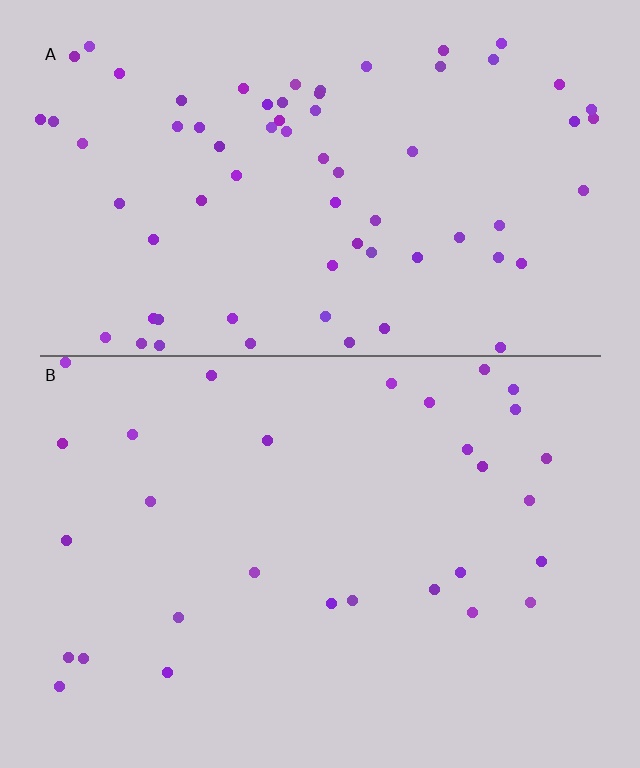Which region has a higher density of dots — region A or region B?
A (the top).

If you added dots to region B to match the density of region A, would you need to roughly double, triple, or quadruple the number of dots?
Approximately double.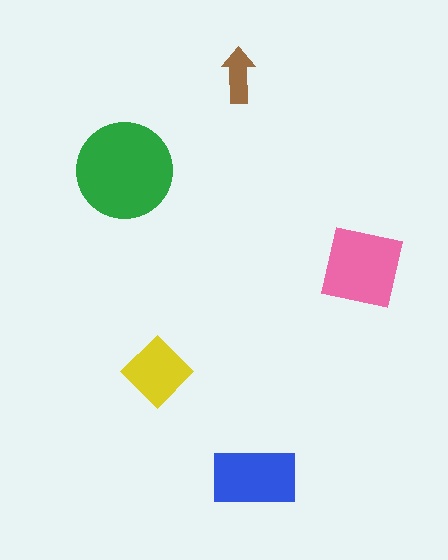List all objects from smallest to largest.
The brown arrow, the yellow diamond, the blue rectangle, the pink square, the green circle.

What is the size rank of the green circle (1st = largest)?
1st.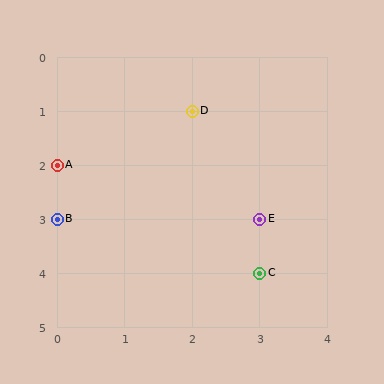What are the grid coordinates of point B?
Point B is at grid coordinates (0, 3).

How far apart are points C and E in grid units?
Points C and E are 1 row apart.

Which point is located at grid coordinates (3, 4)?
Point C is at (3, 4).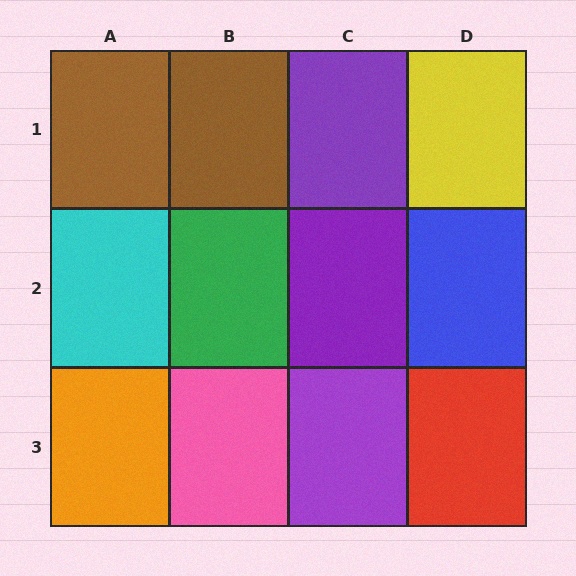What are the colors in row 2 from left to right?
Cyan, green, purple, blue.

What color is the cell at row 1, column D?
Yellow.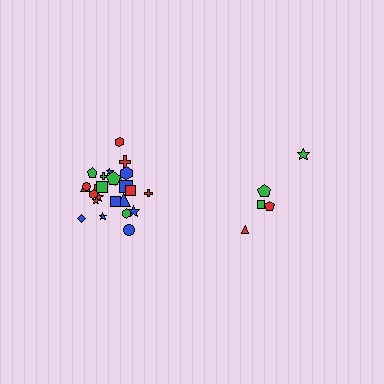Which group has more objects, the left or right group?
The left group.